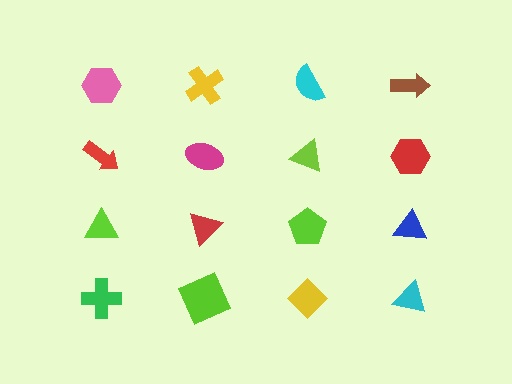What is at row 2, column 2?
A magenta ellipse.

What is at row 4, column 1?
A green cross.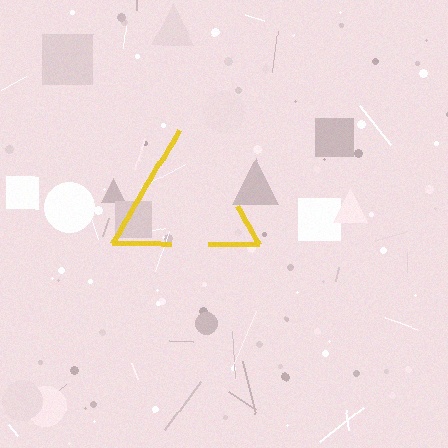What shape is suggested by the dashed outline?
The dashed outline suggests a triangle.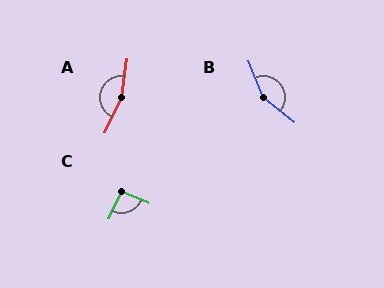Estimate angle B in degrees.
Approximately 151 degrees.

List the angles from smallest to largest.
C (92°), B (151°), A (164°).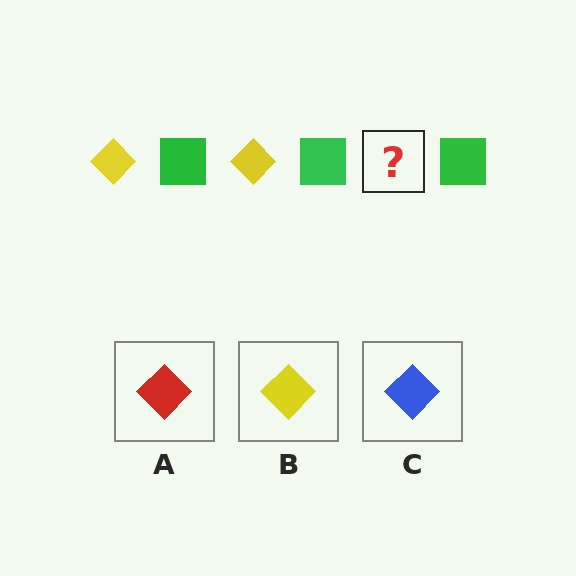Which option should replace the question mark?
Option B.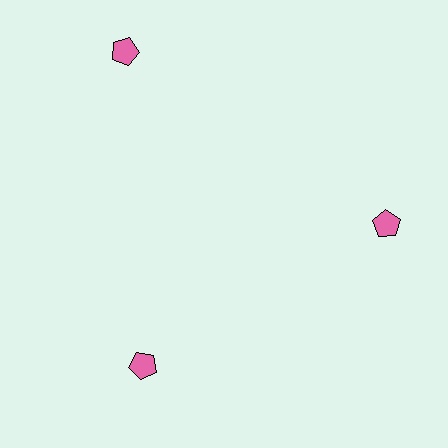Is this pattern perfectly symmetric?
No. The 3 pink pentagons are arranged in a ring, but one element near the 11 o'clock position is pushed outward from the center, breaking the 3-fold rotational symmetry.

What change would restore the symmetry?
The symmetry would be restored by moving it inward, back onto the ring so that all 3 pentagons sit at equal angles and equal distance from the center.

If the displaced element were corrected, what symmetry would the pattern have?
It would have 3-fold rotational symmetry — the pattern would map onto itself every 120 degrees.